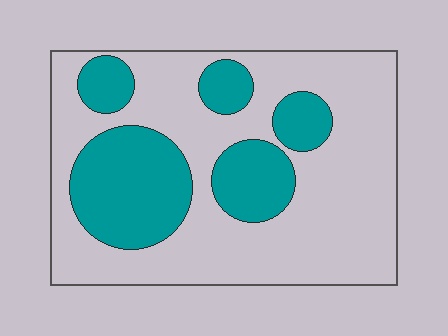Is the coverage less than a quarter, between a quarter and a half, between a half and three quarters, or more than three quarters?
Between a quarter and a half.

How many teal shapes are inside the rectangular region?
5.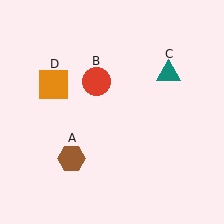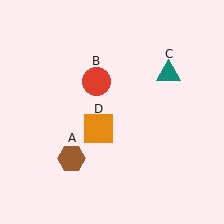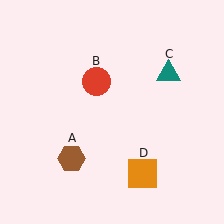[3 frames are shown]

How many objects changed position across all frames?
1 object changed position: orange square (object D).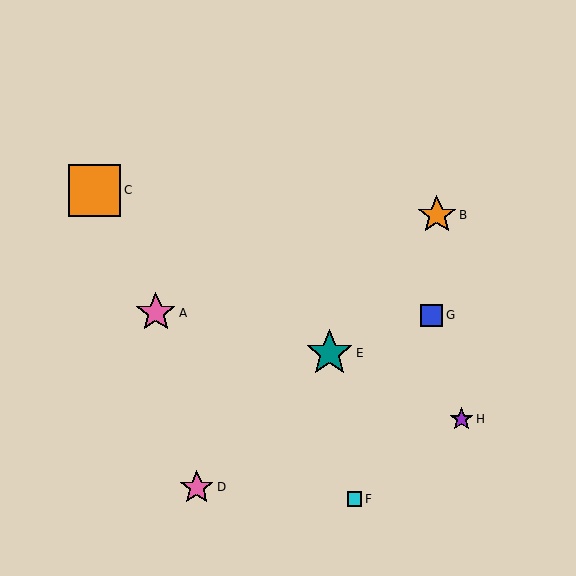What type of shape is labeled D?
Shape D is a pink star.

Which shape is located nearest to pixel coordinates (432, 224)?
The orange star (labeled B) at (437, 215) is nearest to that location.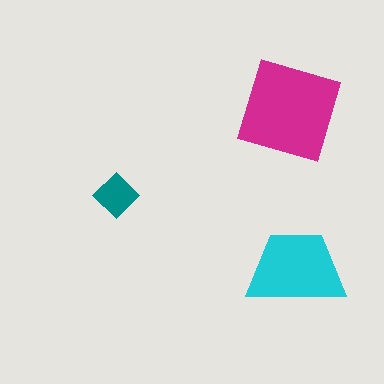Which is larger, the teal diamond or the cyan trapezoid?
The cyan trapezoid.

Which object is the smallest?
The teal diamond.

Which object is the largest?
The magenta square.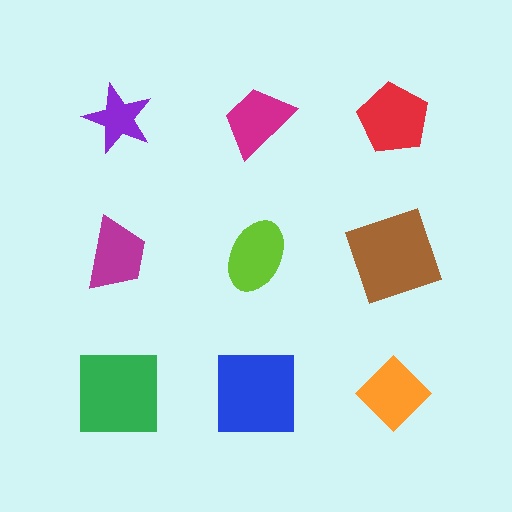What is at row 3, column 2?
A blue square.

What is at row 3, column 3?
An orange diamond.